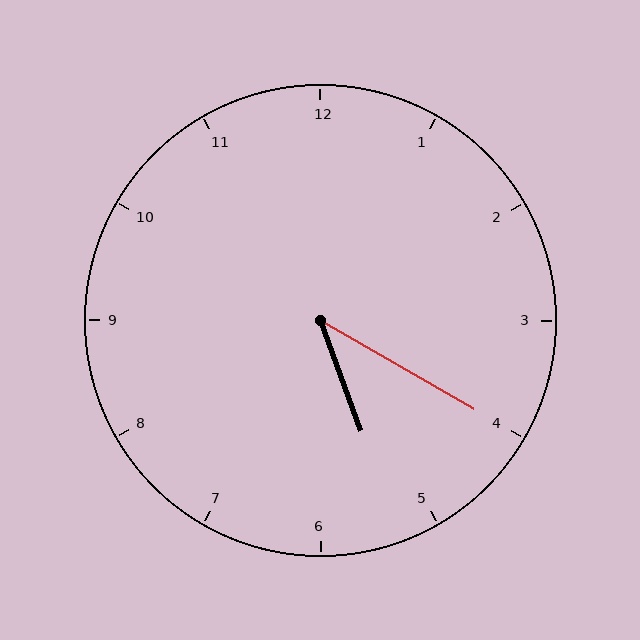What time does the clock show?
5:20.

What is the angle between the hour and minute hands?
Approximately 40 degrees.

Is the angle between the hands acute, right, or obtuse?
It is acute.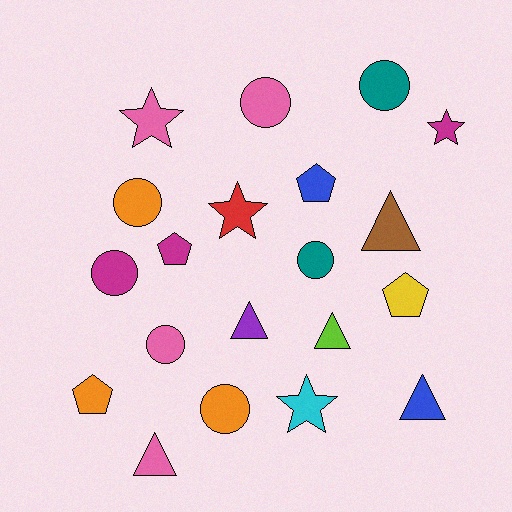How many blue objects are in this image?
There are 2 blue objects.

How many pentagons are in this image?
There are 4 pentagons.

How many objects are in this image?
There are 20 objects.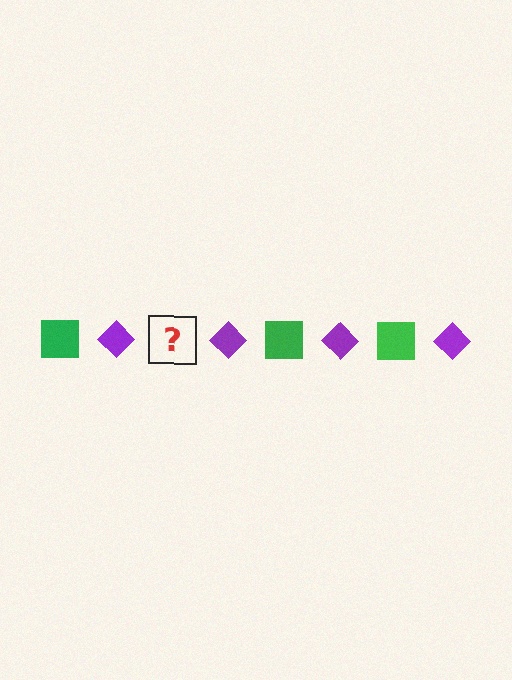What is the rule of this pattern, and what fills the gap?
The rule is that the pattern alternates between green square and purple diamond. The gap should be filled with a green square.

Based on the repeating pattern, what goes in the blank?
The blank should be a green square.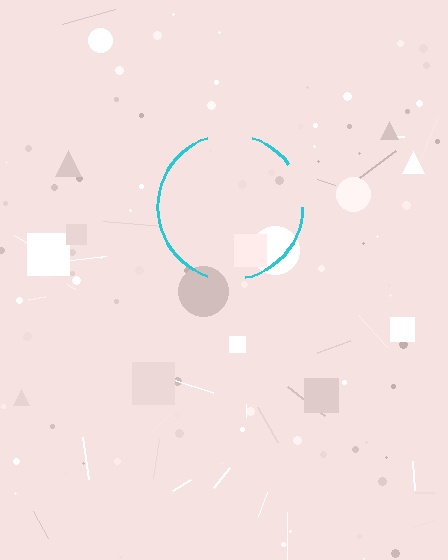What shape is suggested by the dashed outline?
The dashed outline suggests a circle.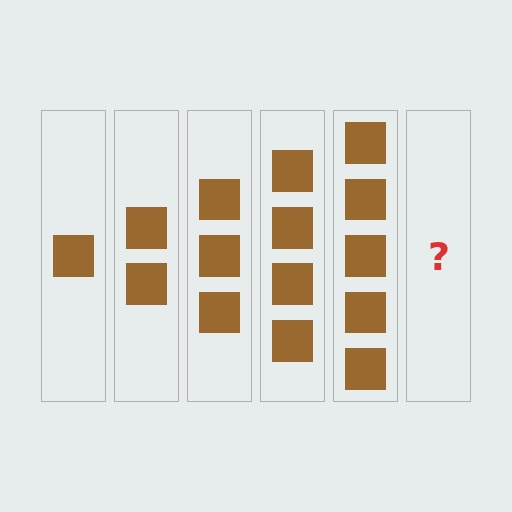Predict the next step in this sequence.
The next step is 6 squares.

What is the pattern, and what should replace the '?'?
The pattern is that each step adds one more square. The '?' should be 6 squares.